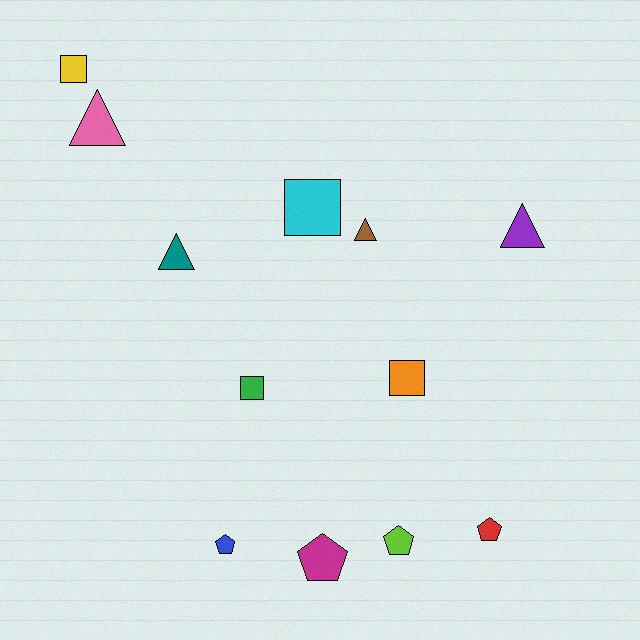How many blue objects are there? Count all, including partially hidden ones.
There is 1 blue object.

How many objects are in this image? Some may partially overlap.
There are 12 objects.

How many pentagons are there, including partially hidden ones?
There are 4 pentagons.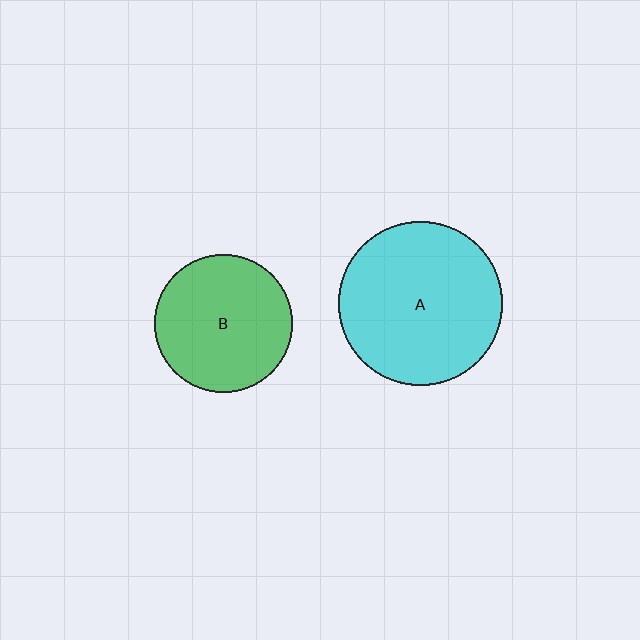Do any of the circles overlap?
No, none of the circles overlap.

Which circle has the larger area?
Circle A (cyan).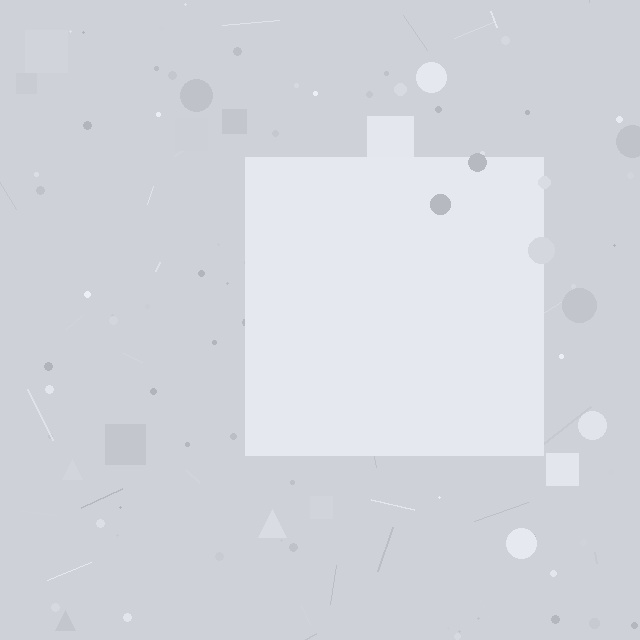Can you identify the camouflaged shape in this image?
The camouflaged shape is a square.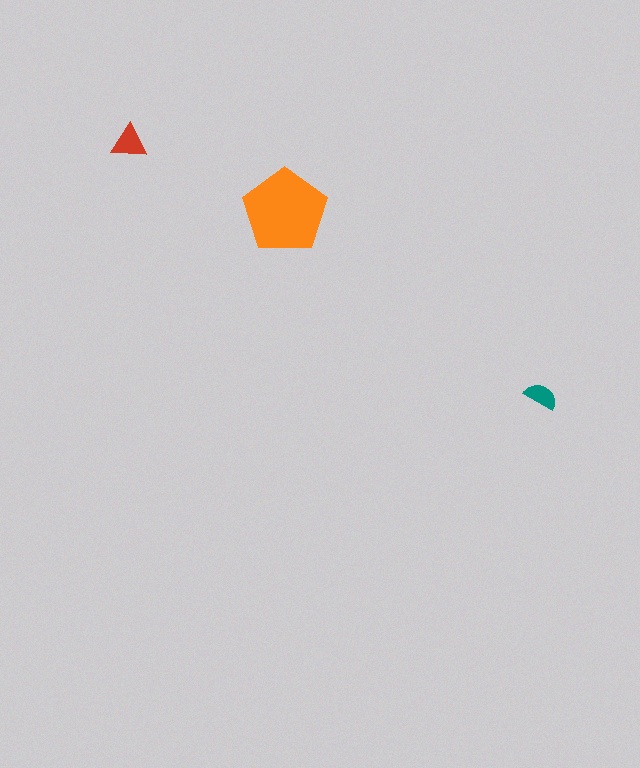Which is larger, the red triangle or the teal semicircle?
The red triangle.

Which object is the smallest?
The teal semicircle.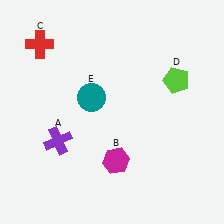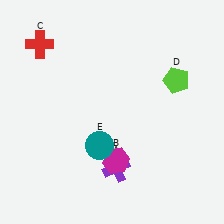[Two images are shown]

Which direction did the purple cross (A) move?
The purple cross (A) moved right.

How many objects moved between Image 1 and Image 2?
2 objects moved between the two images.